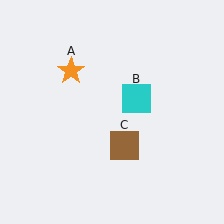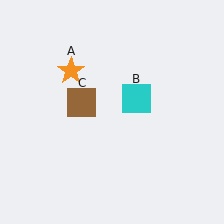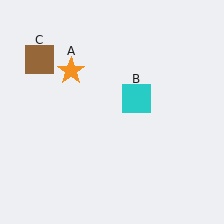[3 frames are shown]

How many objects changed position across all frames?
1 object changed position: brown square (object C).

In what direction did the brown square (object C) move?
The brown square (object C) moved up and to the left.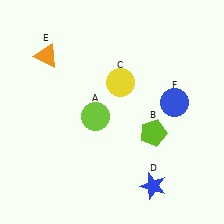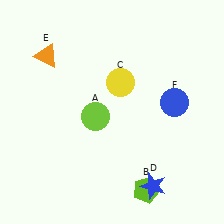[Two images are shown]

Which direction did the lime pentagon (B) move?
The lime pentagon (B) moved down.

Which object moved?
The lime pentagon (B) moved down.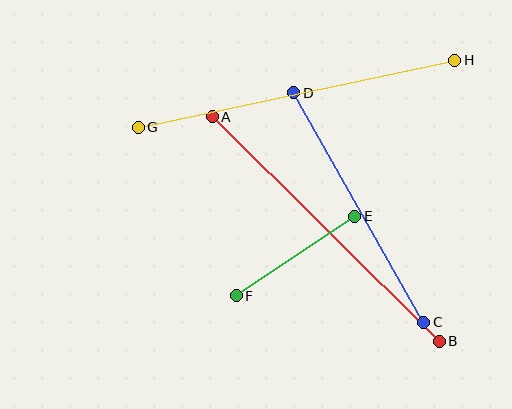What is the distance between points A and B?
The distance is approximately 319 pixels.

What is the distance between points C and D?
The distance is approximately 264 pixels.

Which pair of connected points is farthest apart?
Points G and H are farthest apart.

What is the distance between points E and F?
The distance is approximately 142 pixels.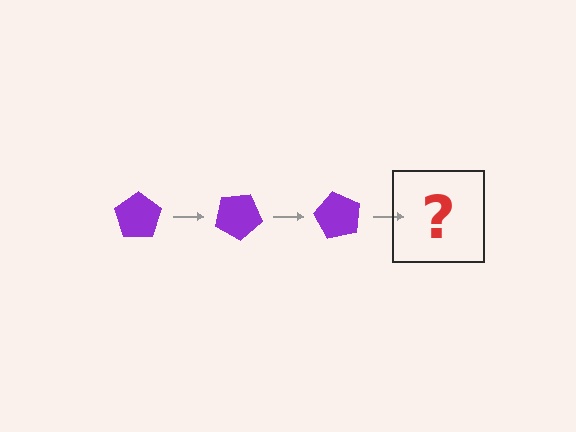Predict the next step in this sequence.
The next step is a purple pentagon rotated 90 degrees.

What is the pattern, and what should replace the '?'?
The pattern is that the pentagon rotates 30 degrees each step. The '?' should be a purple pentagon rotated 90 degrees.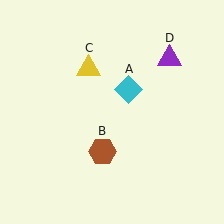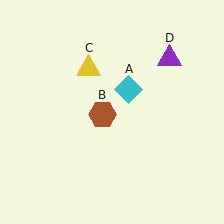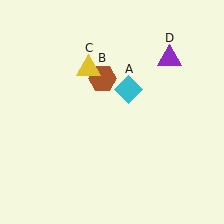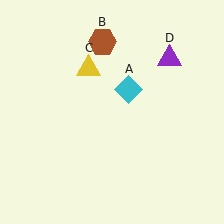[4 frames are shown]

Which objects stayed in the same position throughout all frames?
Cyan diamond (object A) and yellow triangle (object C) and purple triangle (object D) remained stationary.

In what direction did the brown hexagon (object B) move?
The brown hexagon (object B) moved up.